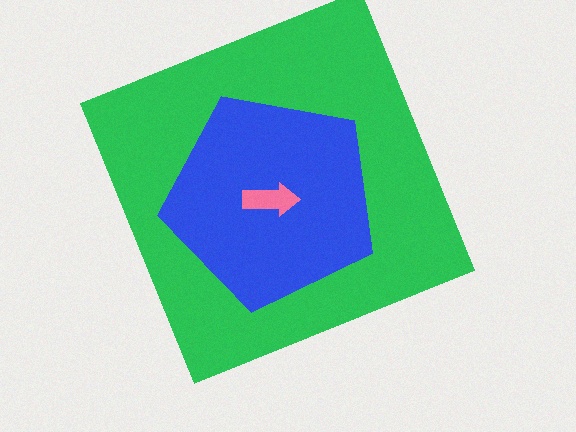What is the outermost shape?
The green square.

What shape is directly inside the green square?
The blue pentagon.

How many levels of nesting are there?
3.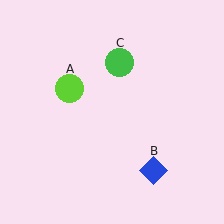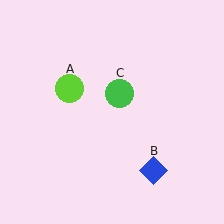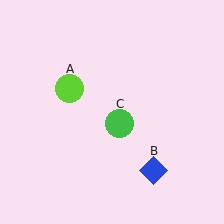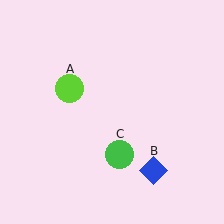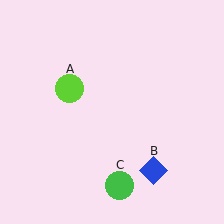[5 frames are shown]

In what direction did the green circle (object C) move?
The green circle (object C) moved down.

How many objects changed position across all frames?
1 object changed position: green circle (object C).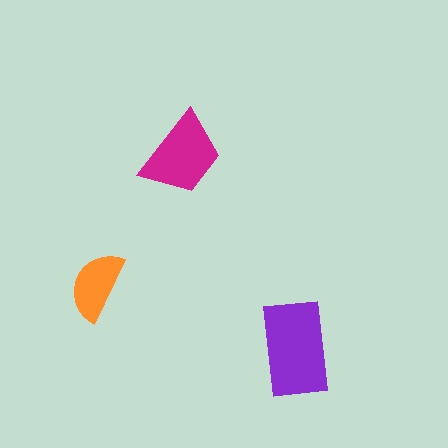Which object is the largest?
The purple rectangle.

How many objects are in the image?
There are 3 objects in the image.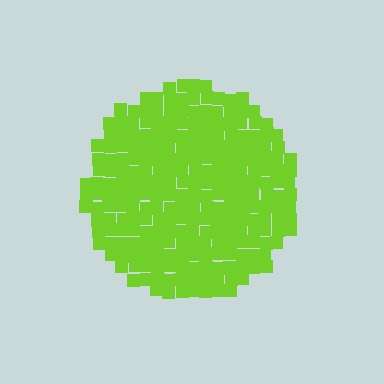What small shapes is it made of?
It is made of small squares.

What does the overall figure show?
The overall figure shows a circle.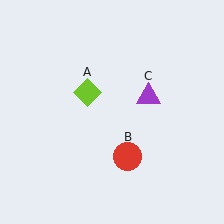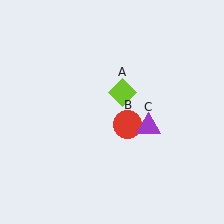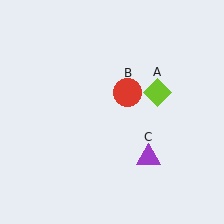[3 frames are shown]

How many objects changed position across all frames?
3 objects changed position: lime diamond (object A), red circle (object B), purple triangle (object C).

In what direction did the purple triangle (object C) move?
The purple triangle (object C) moved down.